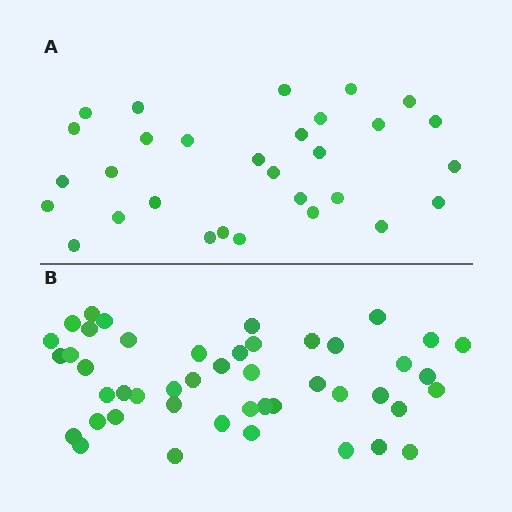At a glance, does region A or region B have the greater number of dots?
Region B (the bottom region) has more dots.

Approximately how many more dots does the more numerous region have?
Region B has approximately 15 more dots than region A.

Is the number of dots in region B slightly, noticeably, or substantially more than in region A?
Region B has substantially more. The ratio is roughly 1.5 to 1.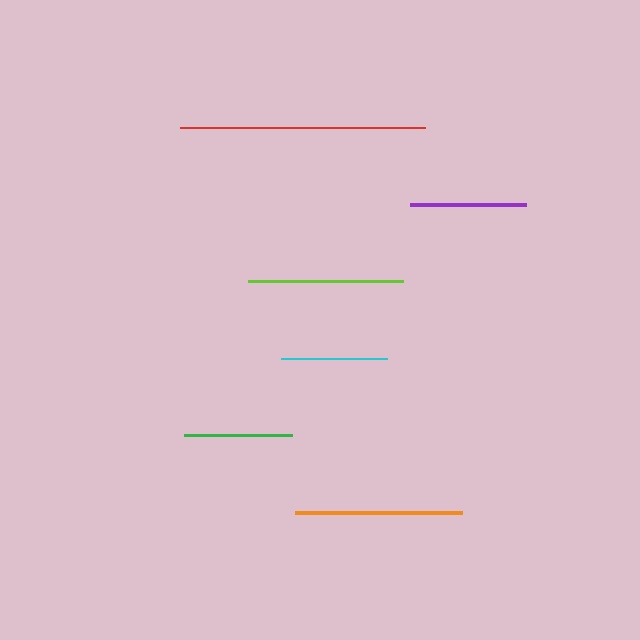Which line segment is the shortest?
The cyan line is the shortest at approximately 106 pixels.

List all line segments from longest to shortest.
From longest to shortest: red, orange, lime, purple, green, cyan.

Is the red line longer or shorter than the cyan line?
The red line is longer than the cyan line.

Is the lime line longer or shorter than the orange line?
The orange line is longer than the lime line.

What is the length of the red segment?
The red segment is approximately 245 pixels long.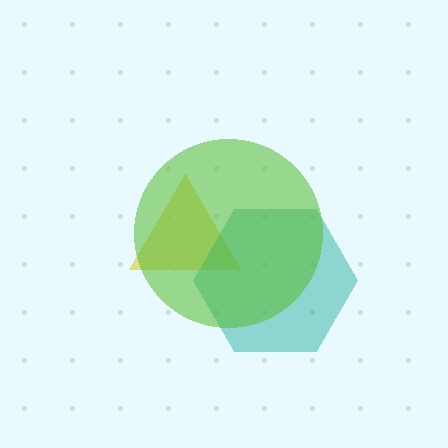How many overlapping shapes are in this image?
There are 3 overlapping shapes in the image.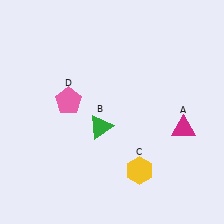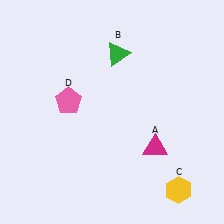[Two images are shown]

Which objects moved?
The objects that moved are: the magenta triangle (A), the green triangle (B), the yellow hexagon (C).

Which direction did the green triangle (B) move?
The green triangle (B) moved up.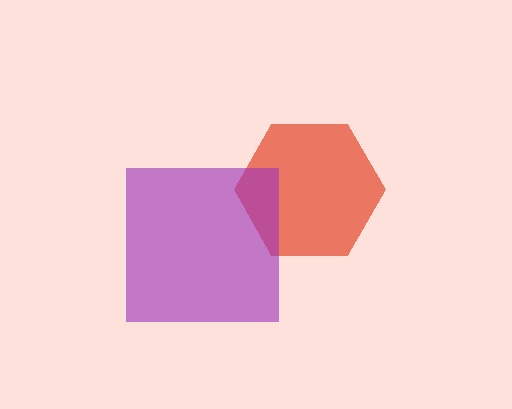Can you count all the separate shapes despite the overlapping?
Yes, there are 2 separate shapes.